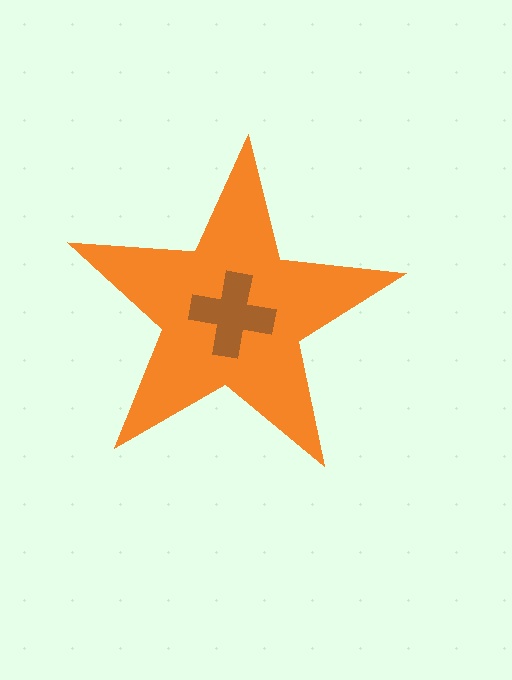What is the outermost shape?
The orange star.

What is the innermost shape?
The brown cross.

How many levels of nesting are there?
2.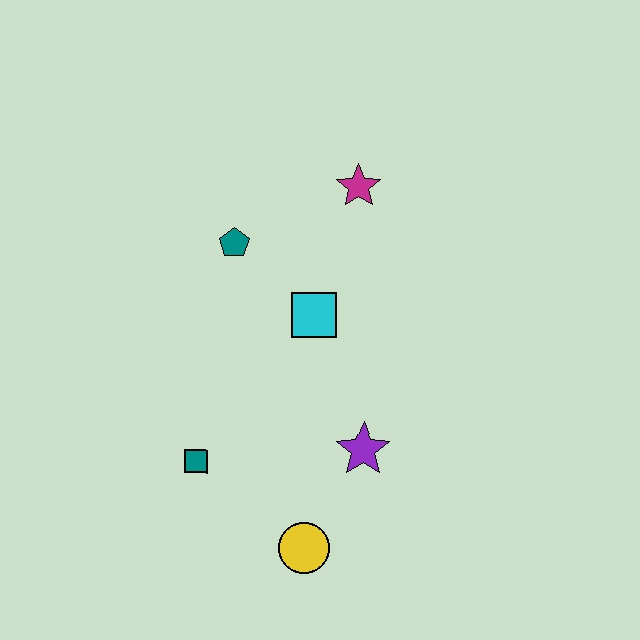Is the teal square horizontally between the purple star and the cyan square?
No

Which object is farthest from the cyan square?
The yellow circle is farthest from the cyan square.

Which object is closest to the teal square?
The yellow circle is closest to the teal square.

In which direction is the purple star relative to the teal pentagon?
The purple star is below the teal pentagon.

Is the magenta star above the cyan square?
Yes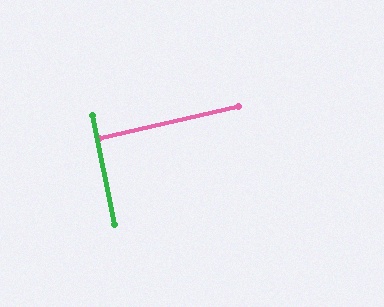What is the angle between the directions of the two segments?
Approximately 88 degrees.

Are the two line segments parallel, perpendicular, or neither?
Perpendicular — they meet at approximately 88°.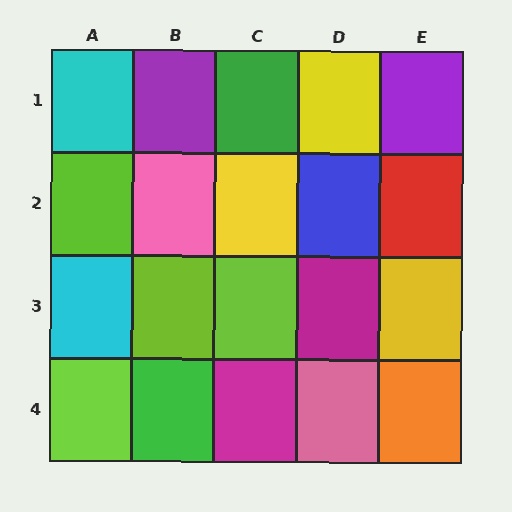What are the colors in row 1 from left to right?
Cyan, purple, green, yellow, purple.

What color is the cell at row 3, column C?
Lime.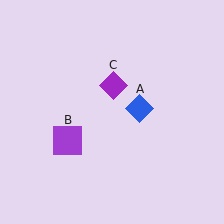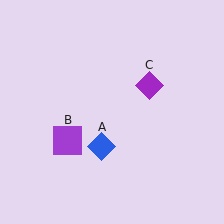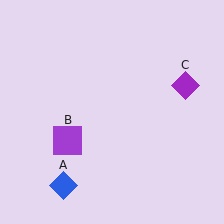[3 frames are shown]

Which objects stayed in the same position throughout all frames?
Purple square (object B) remained stationary.